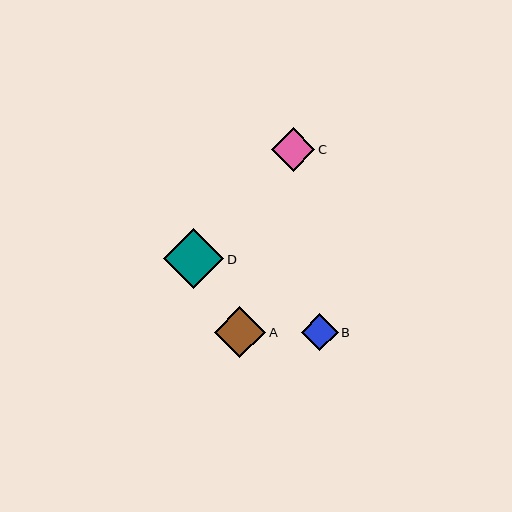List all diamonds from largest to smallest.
From largest to smallest: D, A, C, B.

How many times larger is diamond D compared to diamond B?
Diamond D is approximately 1.6 times the size of diamond B.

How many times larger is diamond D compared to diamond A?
Diamond D is approximately 1.2 times the size of diamond A.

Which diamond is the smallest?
Diamond B is the smallest with a size of approximately 37 pixels.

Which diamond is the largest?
Diamond D is the largest with a size of approximately 60 pixels.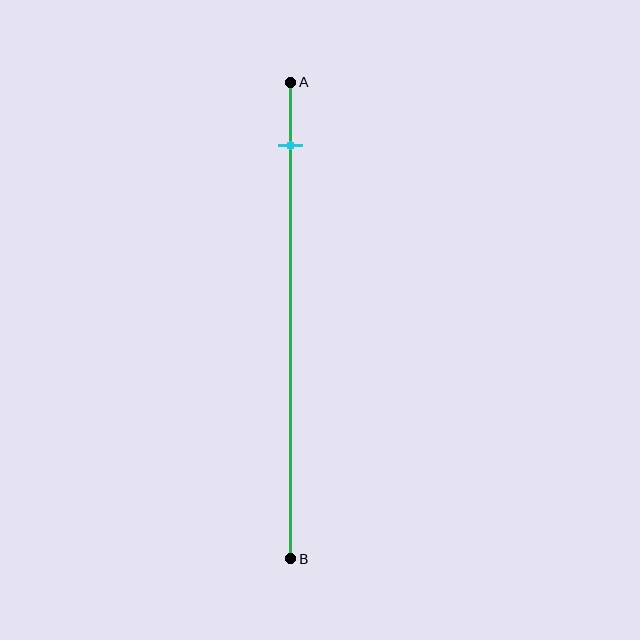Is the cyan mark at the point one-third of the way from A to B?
No, the mark is at about 15% from A, not at the 33% one-third point.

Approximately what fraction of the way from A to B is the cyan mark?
The cyan mark is approximately 15% of the way from A to B.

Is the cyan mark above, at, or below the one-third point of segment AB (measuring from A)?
The cyan mark is above the one-third point of segment AB.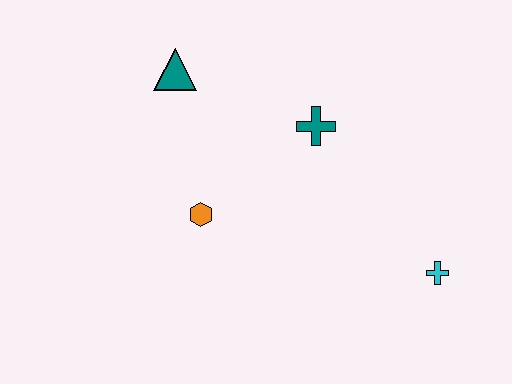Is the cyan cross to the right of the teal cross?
Yes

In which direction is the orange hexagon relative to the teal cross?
The orange hexagon is to the left of the teal cross.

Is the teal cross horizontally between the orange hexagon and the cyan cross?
Yes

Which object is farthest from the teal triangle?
The cyan cross is farthest from the teal triangle.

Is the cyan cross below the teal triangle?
Yes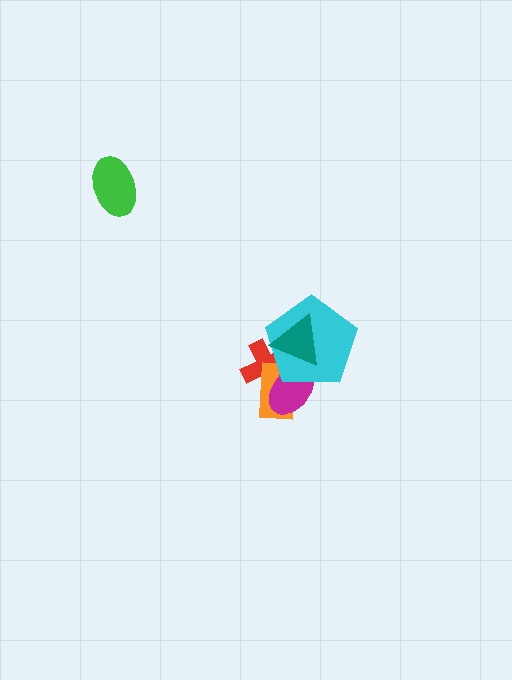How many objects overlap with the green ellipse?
0 objects overlap with the green ellipse.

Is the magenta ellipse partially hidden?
Yes, it is partially covered by another shape.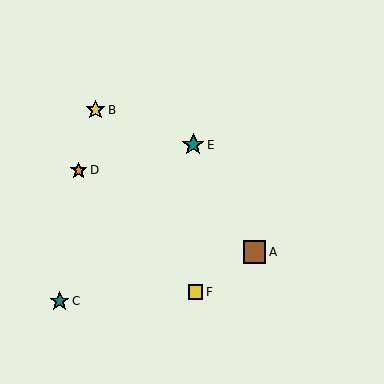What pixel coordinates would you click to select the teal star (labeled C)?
Click at (60, 301) to select the teal star C.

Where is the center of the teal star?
The center of the teal star is at (60, 301).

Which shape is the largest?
The brown square (labeled A) is the largest.